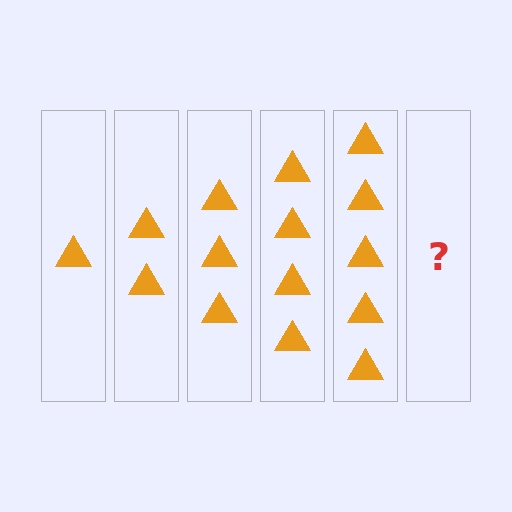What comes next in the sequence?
The next element should be 6 triangles.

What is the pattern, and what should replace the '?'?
The pattern is that each step adds one more triangle. The '?' should be 6 triangles.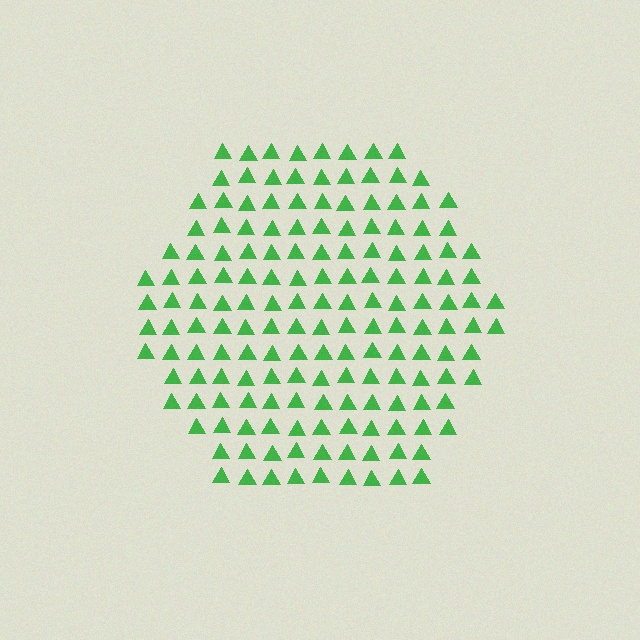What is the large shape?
The large shape is a hexagon.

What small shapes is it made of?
It is made of small triangles.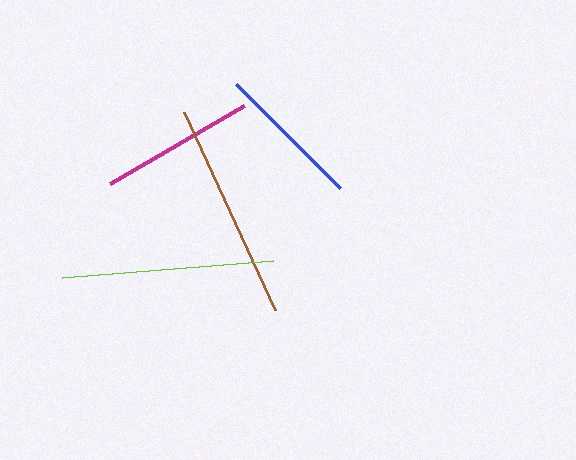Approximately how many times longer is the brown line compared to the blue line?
The brown line is approximately 1.5 times the length of the blue line.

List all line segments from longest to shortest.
From longest to shortest: brown, lime, magenta, blue.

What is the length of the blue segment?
The blue segment is approximately 147 pixels long.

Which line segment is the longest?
The brown line is the longest at approximately 218 pixels.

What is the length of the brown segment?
The brown segment is approximately 218 pixels long.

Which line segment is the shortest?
The blue line is the shortest at approximately 147 pixels.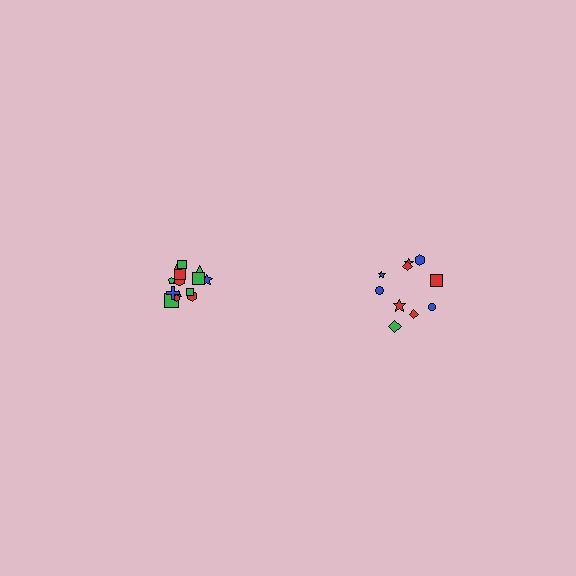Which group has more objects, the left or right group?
The left group.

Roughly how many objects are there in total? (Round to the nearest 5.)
Roughly 25 objects in total.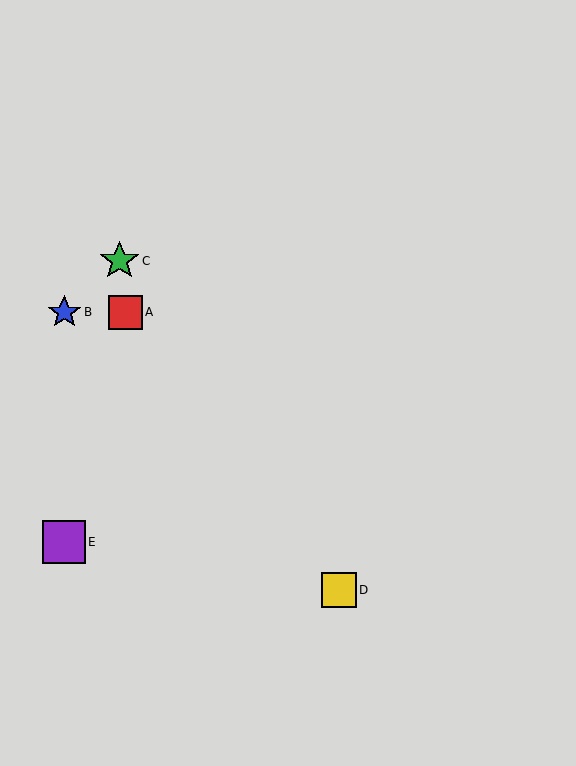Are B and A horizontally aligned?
Yes, both are at y≈312.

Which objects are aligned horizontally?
Objects A, B are aligned horizontally.